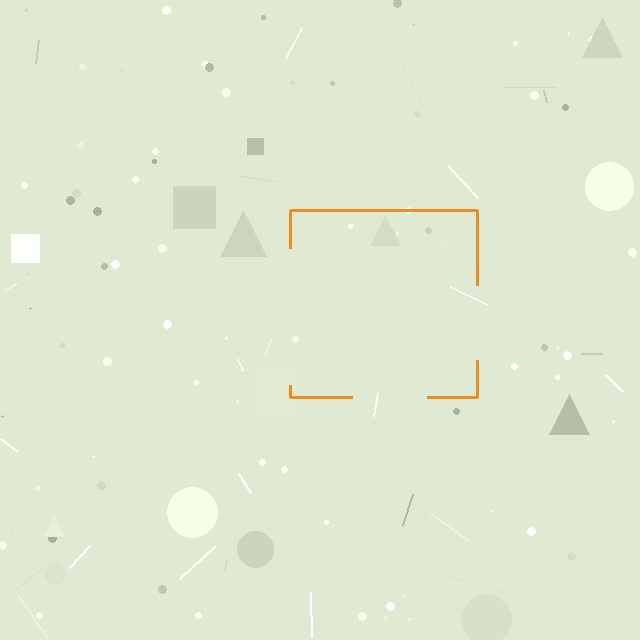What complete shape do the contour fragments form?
The contour fragments form a square.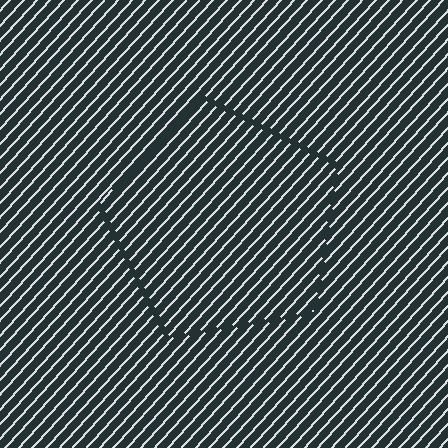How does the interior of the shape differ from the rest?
The interior of the shape contains the same grating, shifted by half a period — the contour is defined by the phase discontinuity where line-ends from the inner and outer gratings abut.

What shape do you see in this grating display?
An illusory pentagon. The interior of the shape contains the same grating, shifted by half a period — the contour is defined by the phase discontinuity where line-ends from the inner and outer gratings abut.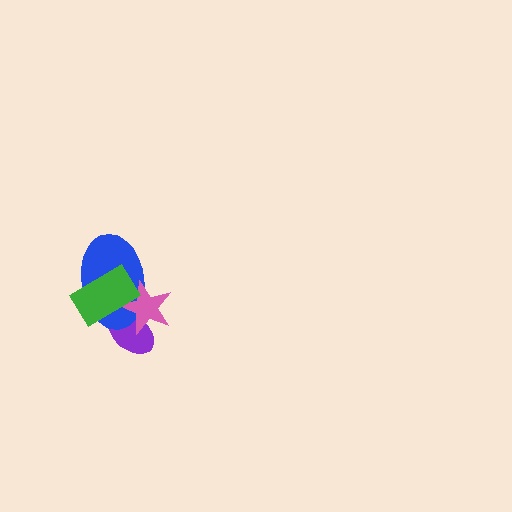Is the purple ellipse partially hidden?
Yes, it is partially covered by another shape.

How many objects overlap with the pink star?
3 objects overlap with the pink star.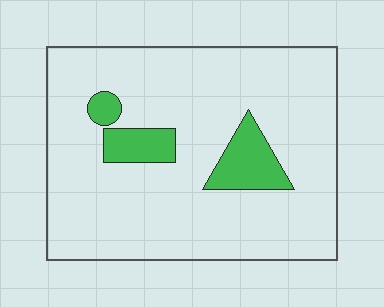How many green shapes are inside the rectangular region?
3.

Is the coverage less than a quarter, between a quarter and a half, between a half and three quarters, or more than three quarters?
Less than a quarter.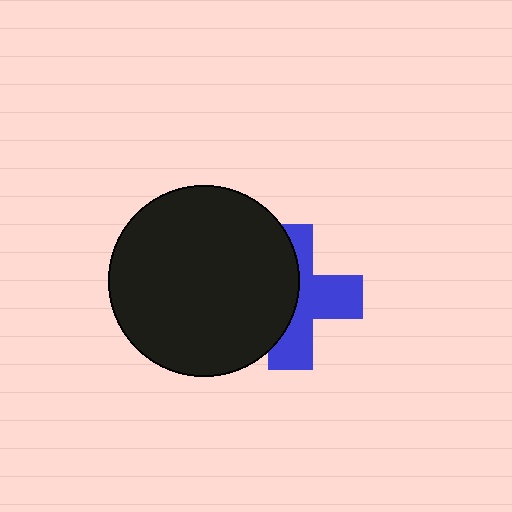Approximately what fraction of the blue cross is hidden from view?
Roughly 48% of the blue cross is hidden behind the black circle.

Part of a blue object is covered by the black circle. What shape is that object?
It is a cross.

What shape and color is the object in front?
The object in front is a black circle.